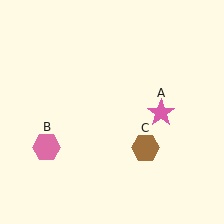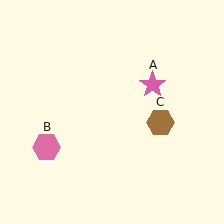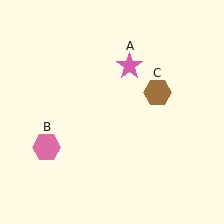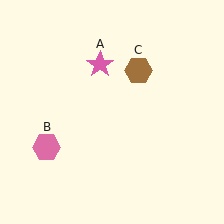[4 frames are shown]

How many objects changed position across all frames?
2 objects changed position: pink star (object A), brown hexagon (object C).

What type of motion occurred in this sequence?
The pink star (object A), brown hexagon (object C) rotated counterclockwise around the center of the scene.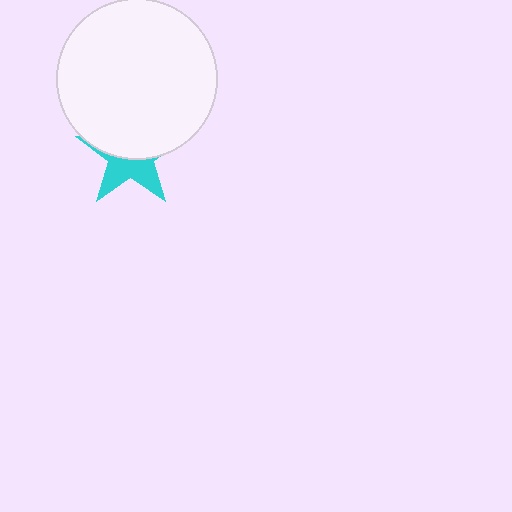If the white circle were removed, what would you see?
You would see the complete cyan star.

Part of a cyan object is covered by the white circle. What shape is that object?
It is a star.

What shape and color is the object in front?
The object in front is a white circle.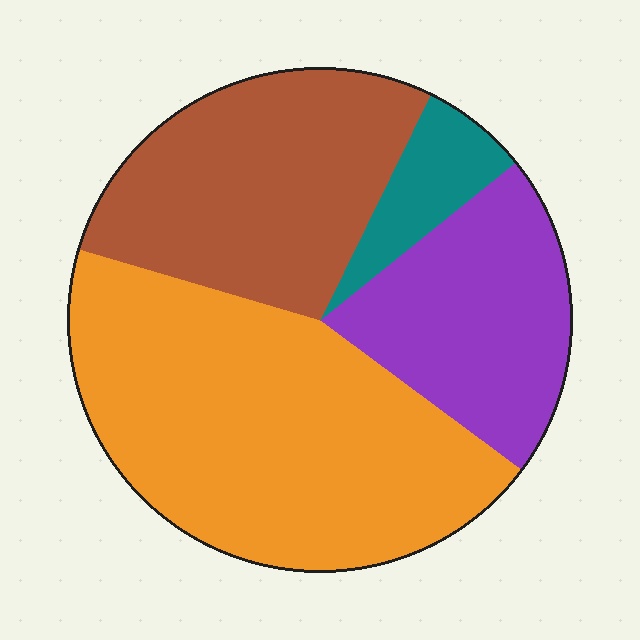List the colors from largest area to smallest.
From largest to smallest: orange, brown, purple, teal.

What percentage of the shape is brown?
Brown takes up about one quarter (1/4) of the shape.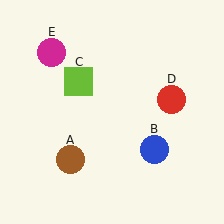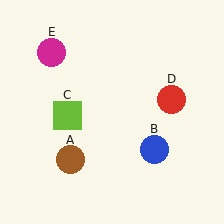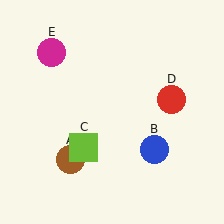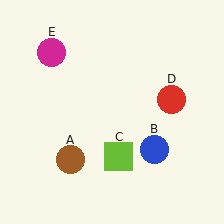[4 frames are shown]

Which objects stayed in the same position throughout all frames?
Brown circle (object A) and blue circle (object B) and red circle (object D) and magenta circle (object E) remained stationary.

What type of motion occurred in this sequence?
The lime square (object C) rotated counterclockwise around the center of the scene.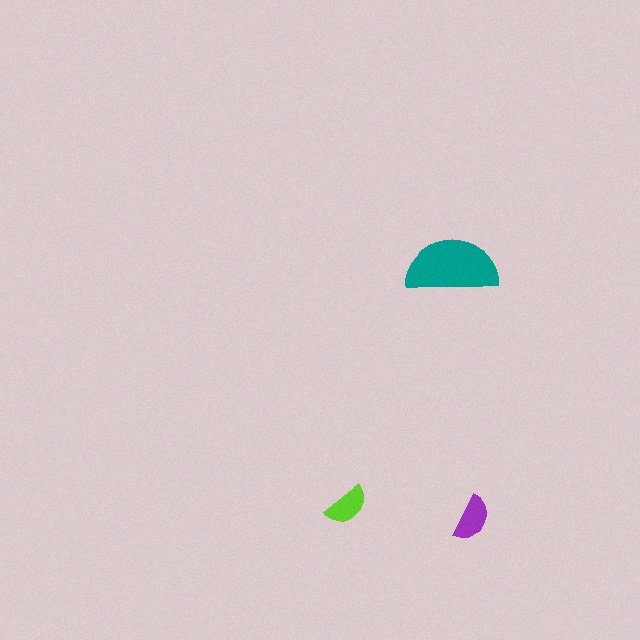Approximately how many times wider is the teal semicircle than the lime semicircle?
About 2 times wider.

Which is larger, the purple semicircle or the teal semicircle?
The teal one.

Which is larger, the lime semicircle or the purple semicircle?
The purple one.